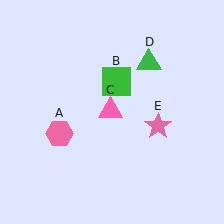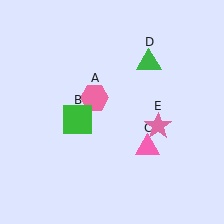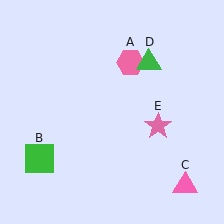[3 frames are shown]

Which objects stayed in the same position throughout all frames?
Green triangle (object D) and pink star (object E) remained stationary.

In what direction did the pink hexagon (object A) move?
The pink hexagon (object A) moved up and to the right.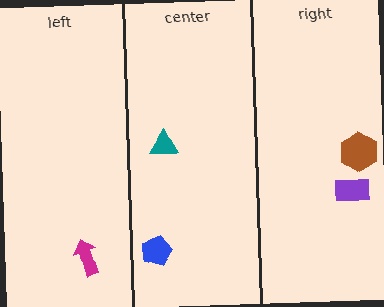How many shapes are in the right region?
2.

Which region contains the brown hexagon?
The right region.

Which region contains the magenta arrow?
The left region.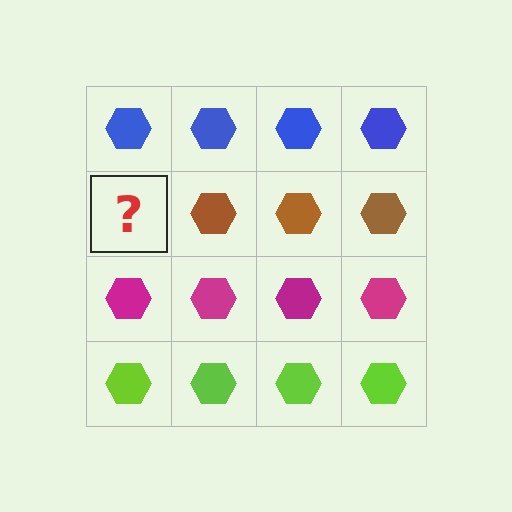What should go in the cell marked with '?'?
The missing cell should contain a brown hexagon.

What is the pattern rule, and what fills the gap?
The rule is that each row has a consistent color. The gap should be filled with a brown hexagon.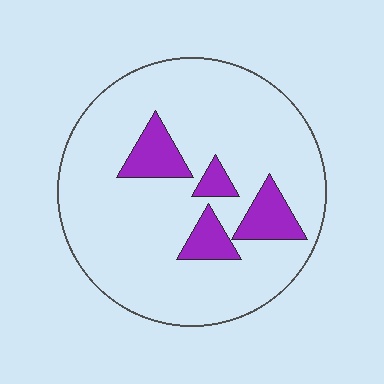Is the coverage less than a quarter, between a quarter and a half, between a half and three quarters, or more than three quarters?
Less than a quarter.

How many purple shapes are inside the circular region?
4.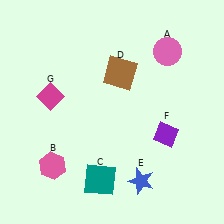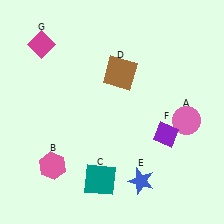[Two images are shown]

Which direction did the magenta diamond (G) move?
The magenta diamond (G) moved up.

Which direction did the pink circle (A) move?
The pink circle (A) moved down.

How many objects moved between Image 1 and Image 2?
2 objects moved between the two images.